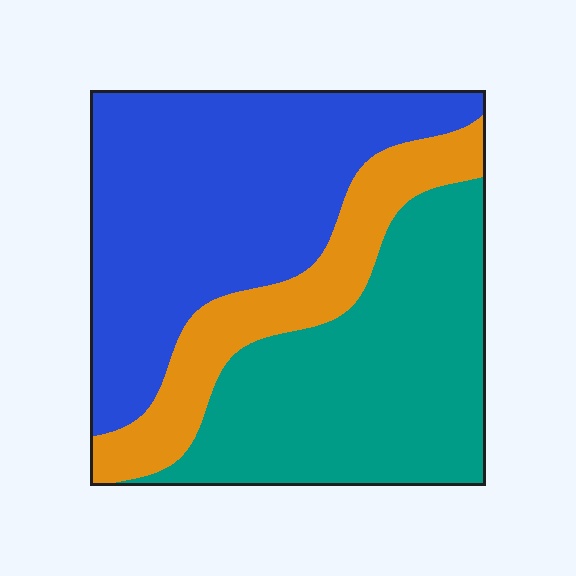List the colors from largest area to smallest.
From largest to smallest: blue, teal, orange.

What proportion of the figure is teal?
Teal takes up between a third and a half of the figure.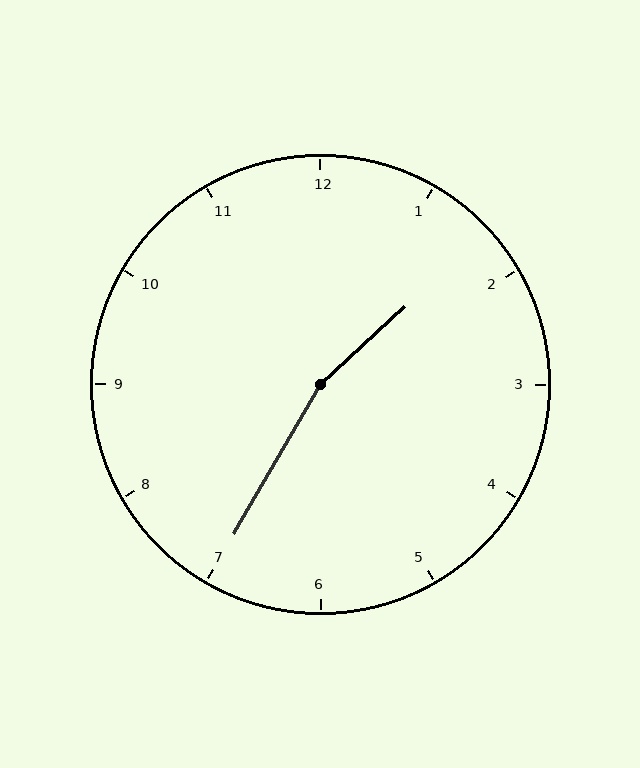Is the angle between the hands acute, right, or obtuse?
It is obtuse.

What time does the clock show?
1:35.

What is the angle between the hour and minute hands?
Approximately 162 degrees.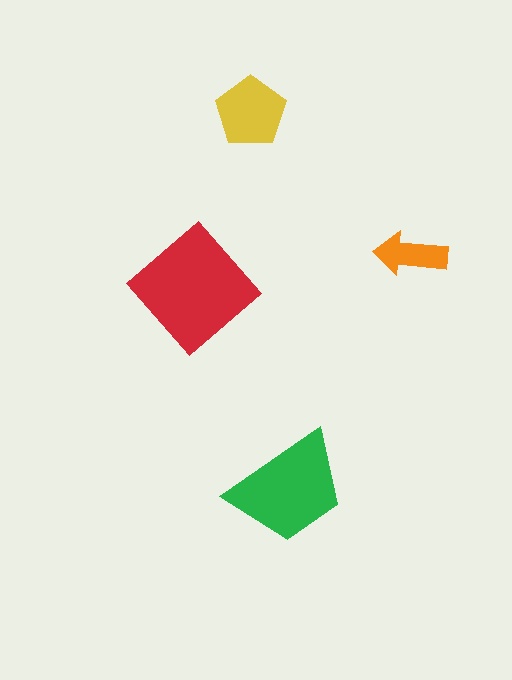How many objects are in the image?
There are 4 objects in the image.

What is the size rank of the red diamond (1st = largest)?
1st.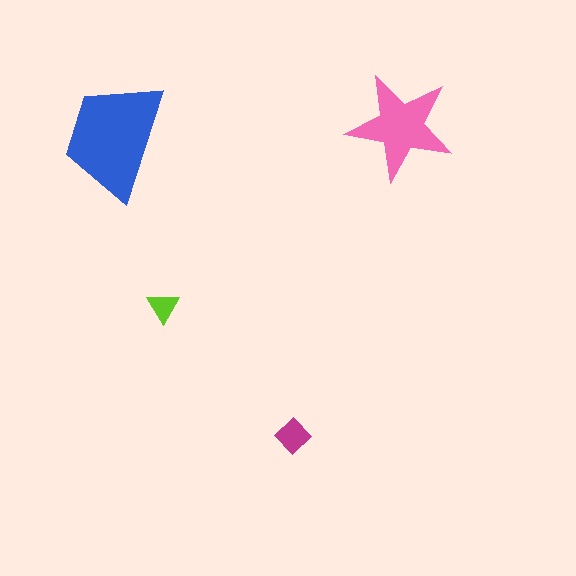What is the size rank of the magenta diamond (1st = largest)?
3rd.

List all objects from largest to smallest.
The blue trapezoid, the pink star, the magenta diamond, the lime triangle.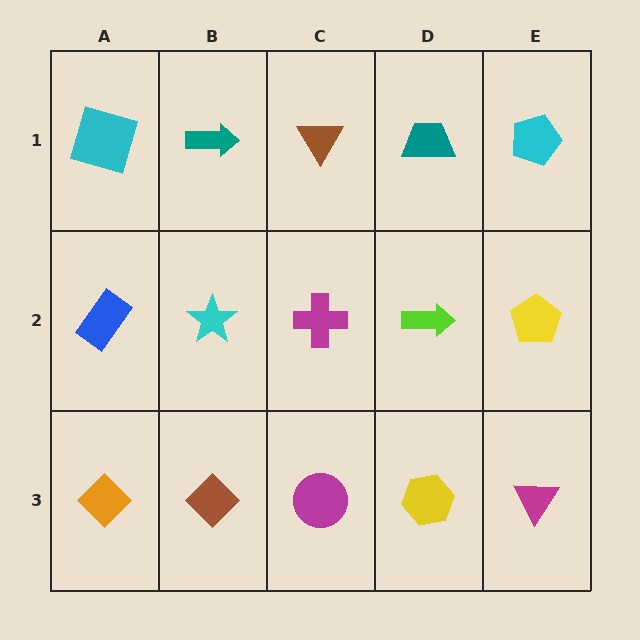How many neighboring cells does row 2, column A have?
3.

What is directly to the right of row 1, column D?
A cyan pentagon.